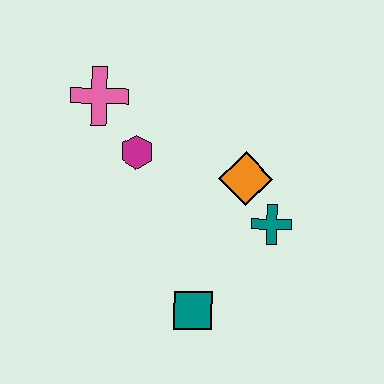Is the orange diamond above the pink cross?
No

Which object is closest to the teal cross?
The orange diamond is closest to the teal cross.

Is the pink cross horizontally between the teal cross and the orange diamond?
No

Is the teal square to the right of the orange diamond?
No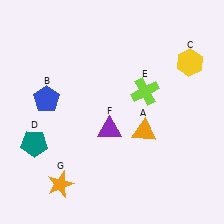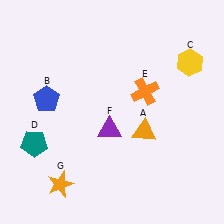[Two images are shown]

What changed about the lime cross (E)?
In Image 1, E is lime. In Image 2, it changed to orange.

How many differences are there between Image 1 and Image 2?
There is 1 difference between the two images.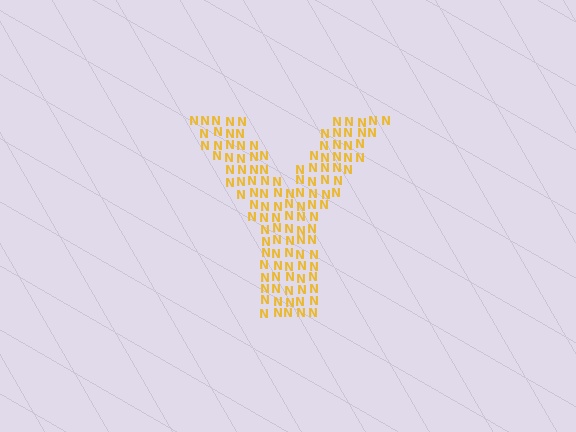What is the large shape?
The large shape is the letter Y.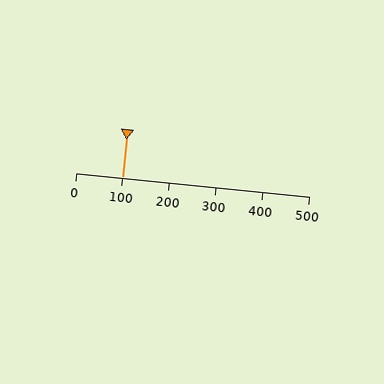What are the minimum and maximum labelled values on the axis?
The axis runs from 0 to 500.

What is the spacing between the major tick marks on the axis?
The major ticks are spaced 100 apart.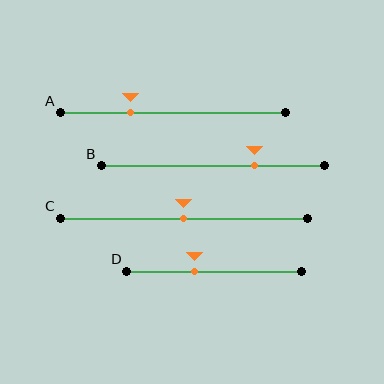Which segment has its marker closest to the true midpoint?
Segment C has its marker closest to the true midpoint.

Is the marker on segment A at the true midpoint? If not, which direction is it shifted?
No, the marker on segment A is shifted to the left by about 19% of the segment length.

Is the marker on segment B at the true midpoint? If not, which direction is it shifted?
No, the marker on segment B is shifted to the right by about 19% of the segment length.